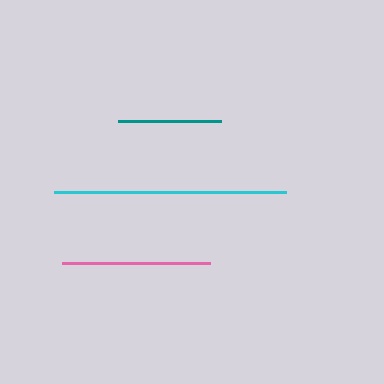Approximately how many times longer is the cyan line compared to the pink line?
The cyan line is approximately 1.6 times the length of the pink line.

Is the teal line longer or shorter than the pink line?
The pink line is longer than the teal line.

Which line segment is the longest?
The cyan line is the longest at approximately 232 pixels.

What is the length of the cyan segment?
The cyan segment is approximately 232 pixels long.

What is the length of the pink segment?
The pink segment is approximately 147 pixels long.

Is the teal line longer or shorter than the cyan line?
The cyan line is longer than the teal line.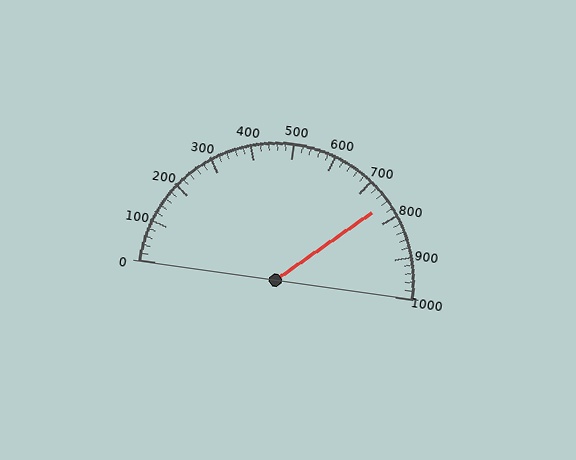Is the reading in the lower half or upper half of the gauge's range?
The reading is in the upper half of the range (0 to 1000).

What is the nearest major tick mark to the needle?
The nearest major tick mark is 800.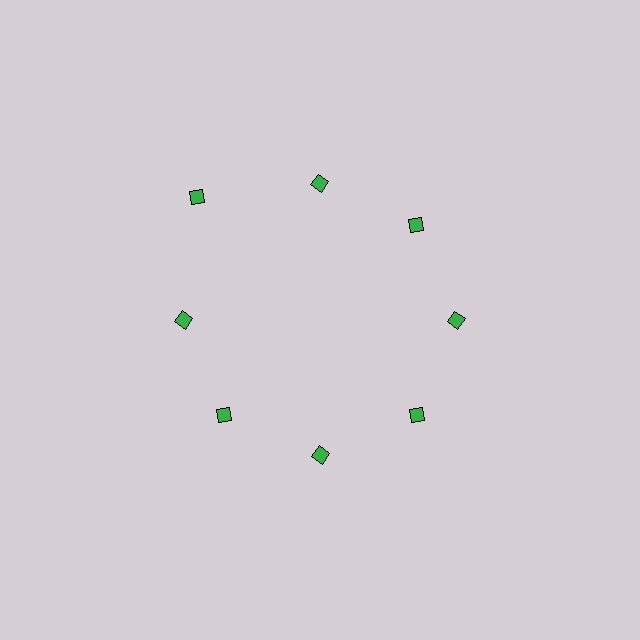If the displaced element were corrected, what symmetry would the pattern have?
It would have 8-fold rotational symmetry — the pattern would map onto itself every 45 degrees.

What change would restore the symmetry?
The symmetry would be restored by moving it inward, back onto the ring so that all 8 diamonds sit at equal angles and equal distance from the center.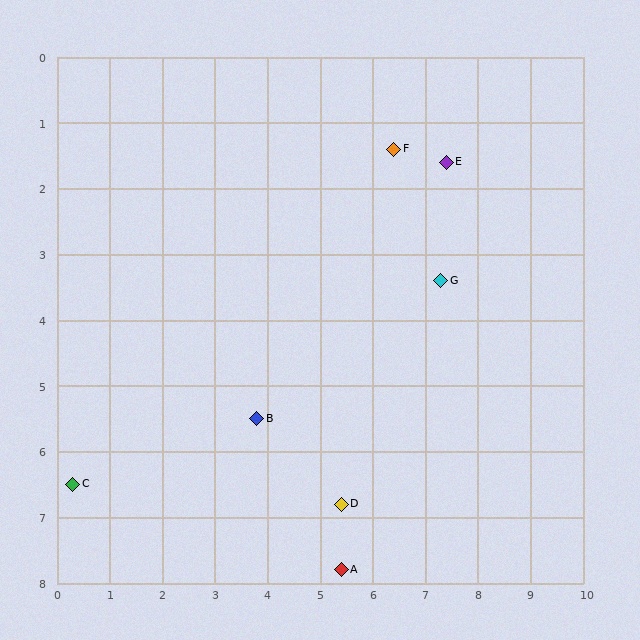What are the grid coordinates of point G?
Point G is at approximately (7.3, 3.4).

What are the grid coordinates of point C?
Point C is at approximately (0.3, 6.5).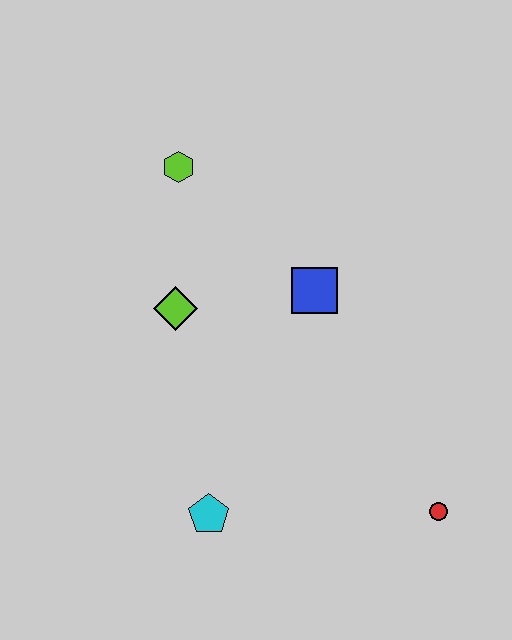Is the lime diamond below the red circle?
No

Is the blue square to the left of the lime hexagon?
No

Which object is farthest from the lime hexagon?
The red circle is farthest from the lime hexagon.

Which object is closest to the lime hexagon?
The lime diamond is closest to the lime hexagon.